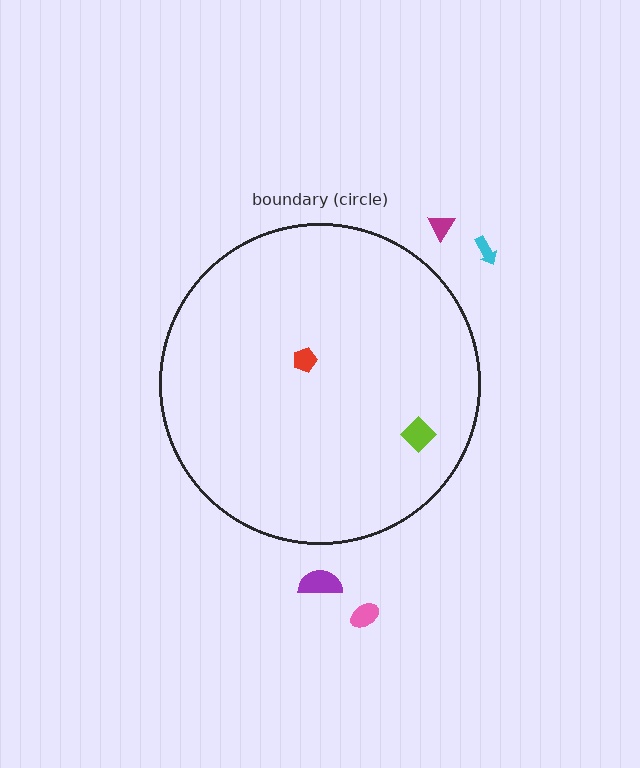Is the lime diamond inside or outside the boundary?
Inside.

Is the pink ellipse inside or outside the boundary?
Outside.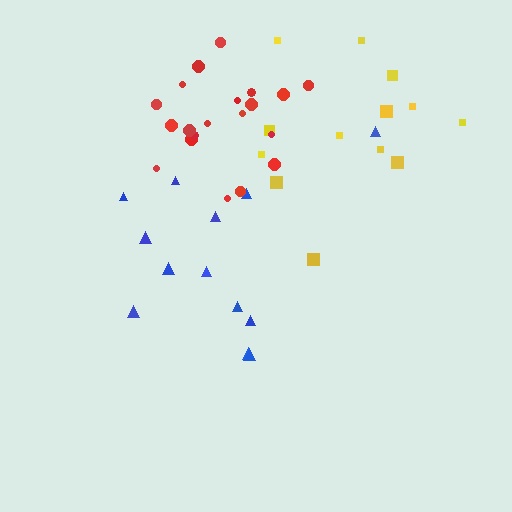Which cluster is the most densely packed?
Red.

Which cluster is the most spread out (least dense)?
Blue.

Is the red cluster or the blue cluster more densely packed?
Red.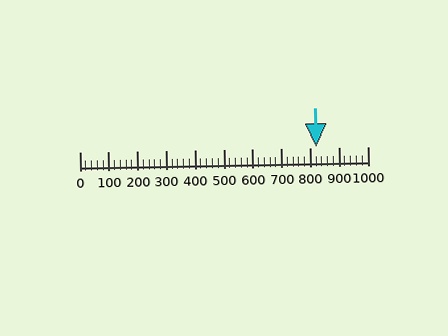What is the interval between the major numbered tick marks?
The major tick marks are spaced 100 units apart.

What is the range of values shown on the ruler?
The ruler shows values from 0 to 1000.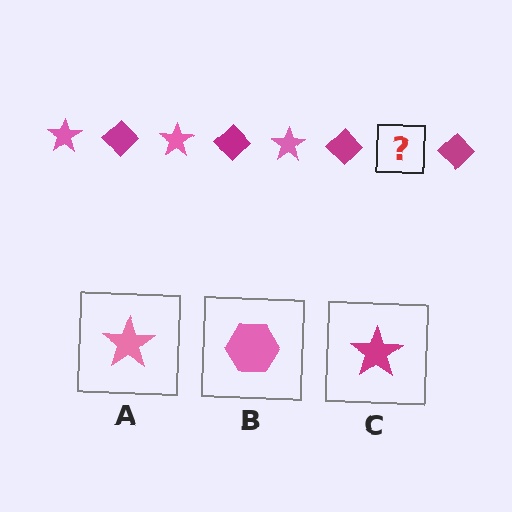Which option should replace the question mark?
Option A.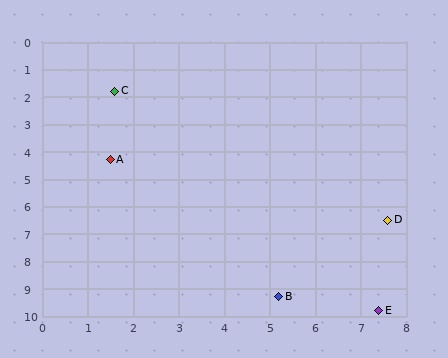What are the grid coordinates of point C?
Point C is at approximately (1.6, 1.8).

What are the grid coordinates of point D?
Point D is at approximately (7.6, 6.5).